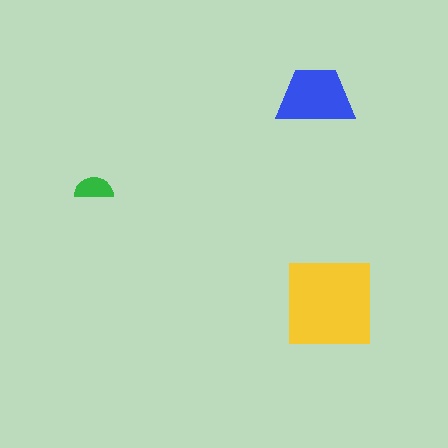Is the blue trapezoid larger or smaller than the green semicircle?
Larger.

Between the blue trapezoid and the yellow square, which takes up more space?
The yellow square.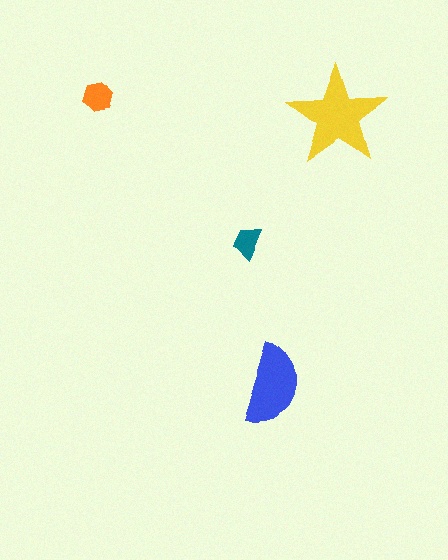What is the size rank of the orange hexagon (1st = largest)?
3rd.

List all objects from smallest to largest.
The teal trapezoid, the orange hexagon, the blue semicircle, the yellow star.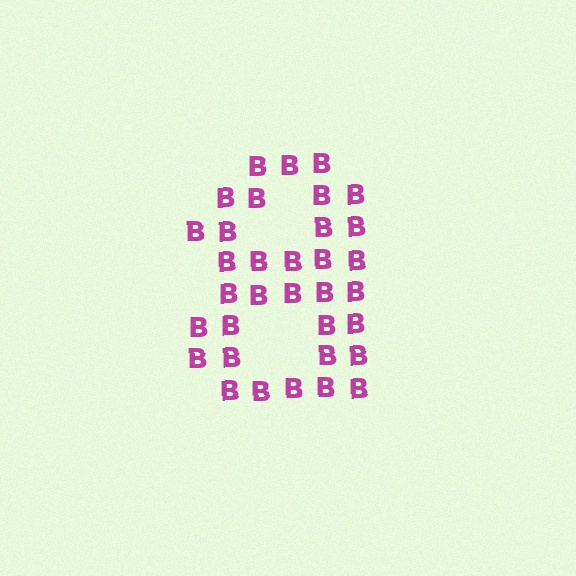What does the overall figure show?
The overall figure shows the digit 8.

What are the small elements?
The small elements are letter B's.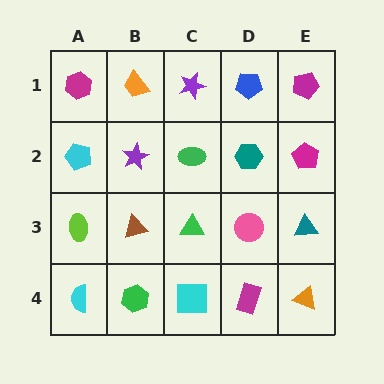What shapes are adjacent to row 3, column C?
A green ellipse (row 2, column C), a cyan square (row 4, column C), a brown triangle (row 3, column B), a pink circle (row 3, column D).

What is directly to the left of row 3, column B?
A lime ellipse.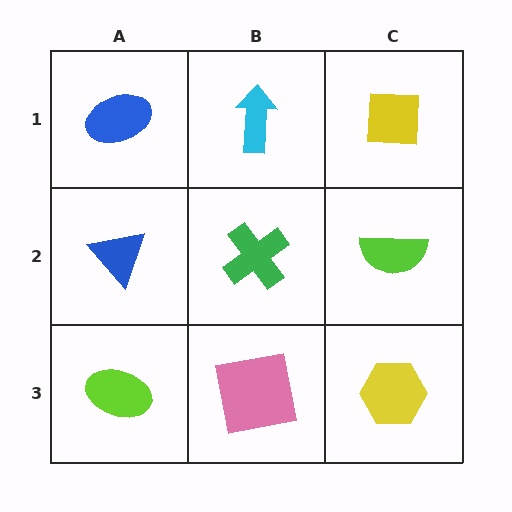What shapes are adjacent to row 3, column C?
A lime semicircle (row 2, column C), a pink square (row 3, column B).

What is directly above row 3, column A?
A blue triangle.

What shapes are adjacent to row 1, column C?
A lime semicircle (row 2, column C), a cyan arrow (row 1, column B).